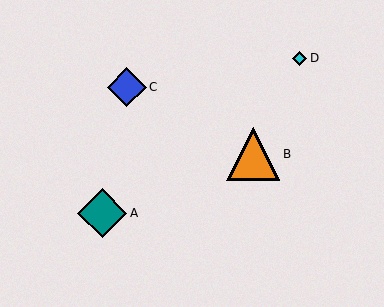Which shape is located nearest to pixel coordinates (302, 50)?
The cyan diamond (labeled D) at (299, 58) is nearest to that location.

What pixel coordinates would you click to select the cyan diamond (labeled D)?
Click at (299, 58) to select the cyan diamond D.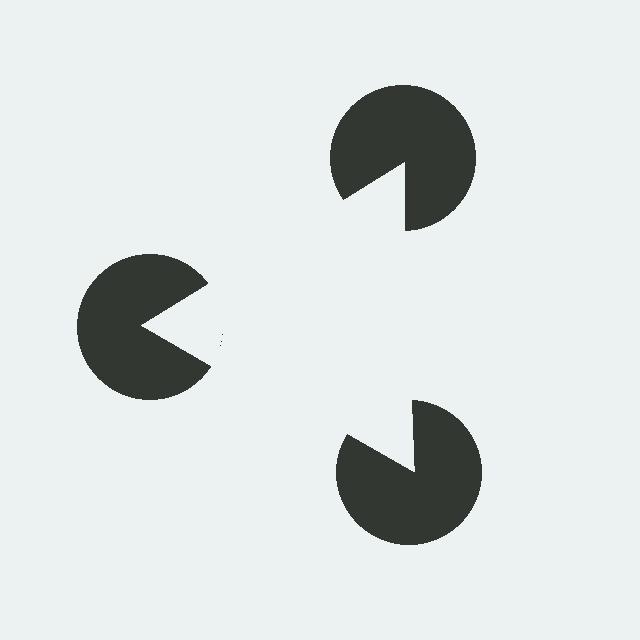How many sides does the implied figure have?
3 sides.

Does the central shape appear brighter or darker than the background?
It typically appears slightly brighter than the background, even though no actual brightness change is drawn.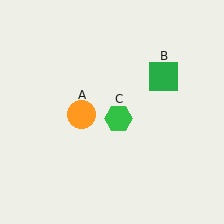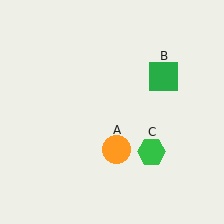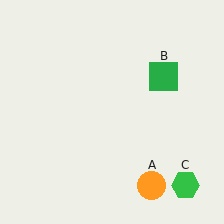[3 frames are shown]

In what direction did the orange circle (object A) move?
The orange circle (object A) moved down and to the right.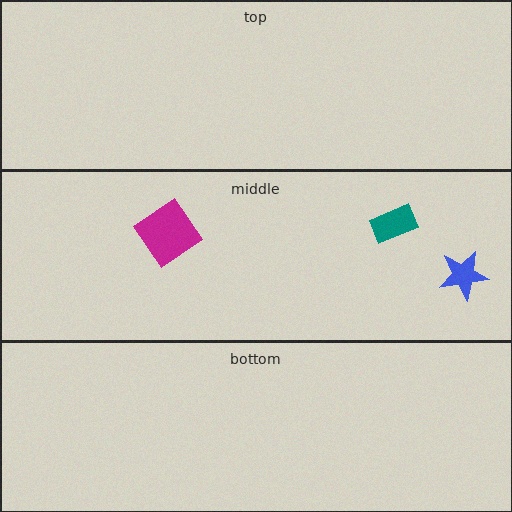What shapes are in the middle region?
The blue star, the teal rectangle, the magenta diamond.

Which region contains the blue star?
The middle region.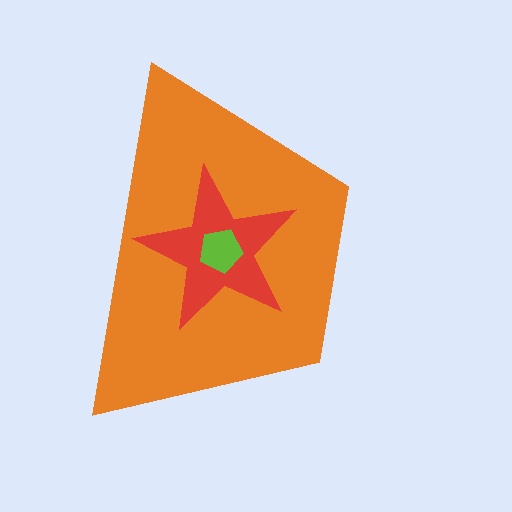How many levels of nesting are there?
3.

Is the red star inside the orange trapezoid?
Yes.